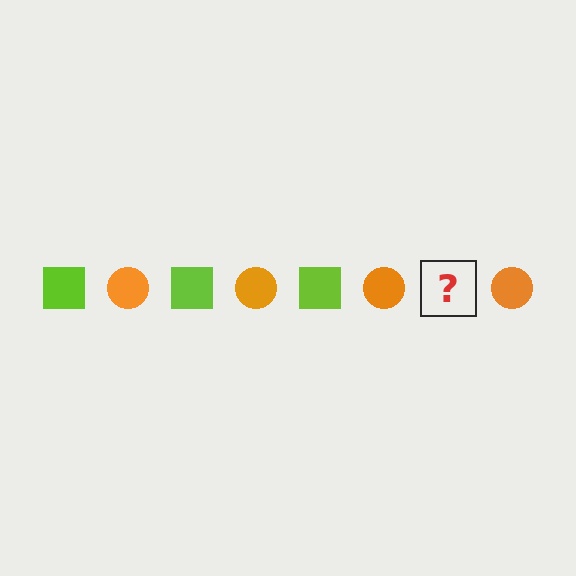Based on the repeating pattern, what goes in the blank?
The blank should be a lime square.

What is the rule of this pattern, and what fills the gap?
The rule is that the pattern alternates between lime square and orange circle. The gap should be filled with a lime square.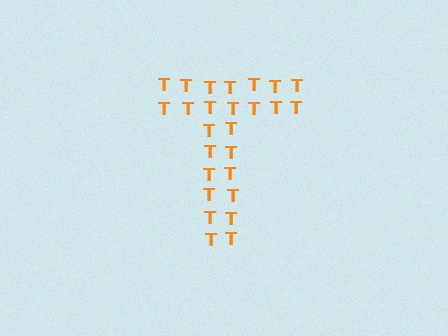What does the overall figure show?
The overall figure shows the letter T.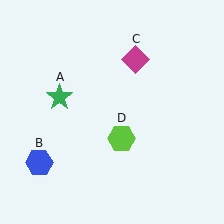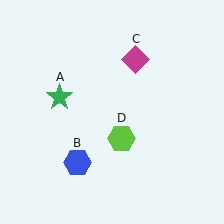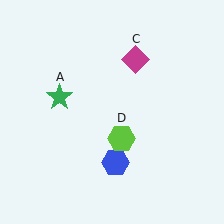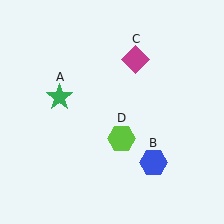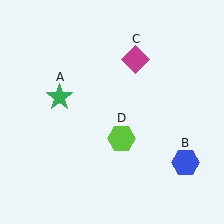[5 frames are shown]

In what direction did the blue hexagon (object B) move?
The blue hexagon (object B) moved right.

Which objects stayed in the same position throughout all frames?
Green star (object A) and magenta diamond (object C) and lime hexagon (object D) remained stationary.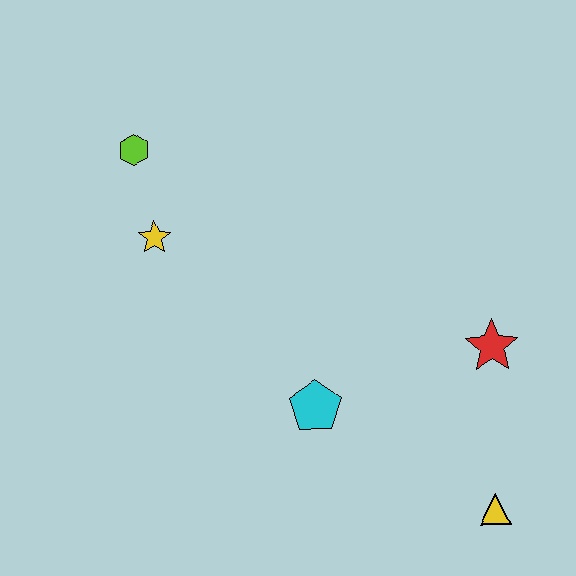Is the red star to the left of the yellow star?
No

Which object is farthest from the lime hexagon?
The yellow triangle is farthest from the lime hexagon.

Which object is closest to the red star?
The yellow triangle is closest to the red star.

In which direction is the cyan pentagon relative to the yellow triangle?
The cyan pentagon is to the left of the yellow triangle.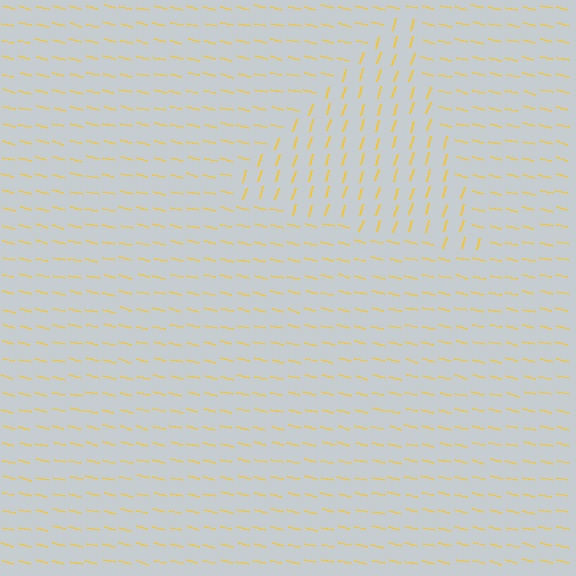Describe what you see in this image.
The image is filled with small yellow line segments. A triangle region in the image has lines oriented differently from the surrounding lines, creating a visible texture boundary.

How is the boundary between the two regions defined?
The boundary is defined purely by a change in line orientation (approximately 86 degrees difference). All lines are the same color and thickness.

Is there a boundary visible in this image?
Yes, there is a texture boundary formed by a change in line orientation.